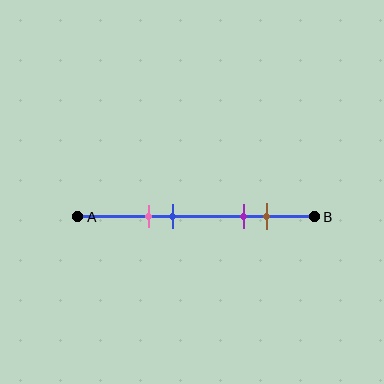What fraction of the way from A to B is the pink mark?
The pink mark is approximately 30% (0.3) of the way from A to B.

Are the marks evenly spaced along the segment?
No, the marks are not evenly spaced.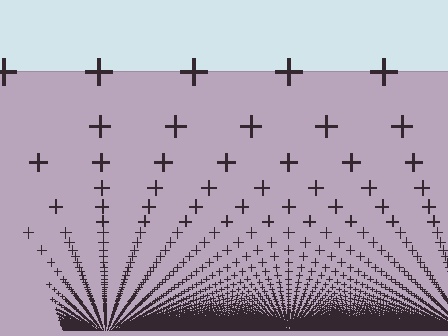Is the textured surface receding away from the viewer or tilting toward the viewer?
The surface appears to tilt toward the viewer. Texture elements get larger and sparser toward the top.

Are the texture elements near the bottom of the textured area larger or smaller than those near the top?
Smaller. The gradient is inverted — elements near the bottom are smaller and denser.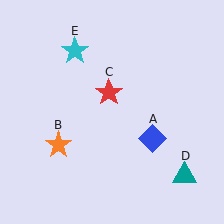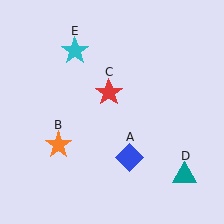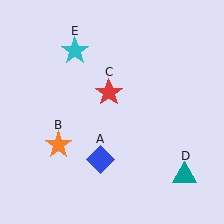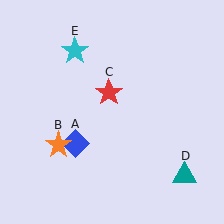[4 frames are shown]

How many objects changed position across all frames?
1 object changed position: blue diamond (object A).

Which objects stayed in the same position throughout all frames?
Orange star (object B) and red star (object C) and teal triangle (object D) and cyan star (object E) remained stationary.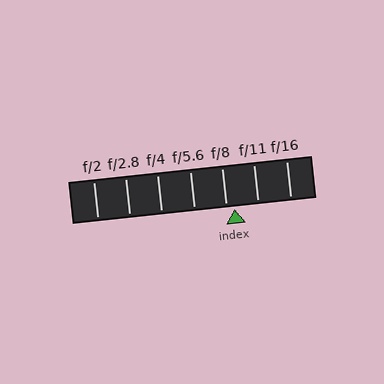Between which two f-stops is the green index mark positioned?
The index mark is between f/8 and f/11.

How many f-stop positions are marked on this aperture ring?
There are 7 f-stop positions marked.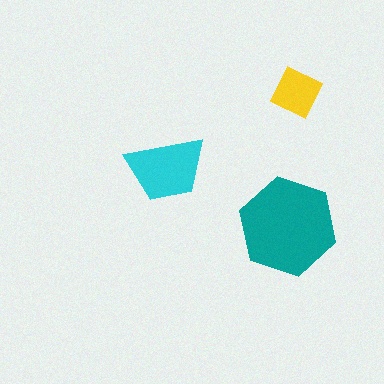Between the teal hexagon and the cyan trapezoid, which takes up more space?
The teal hexagon.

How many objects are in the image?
There are 3 objects in the image.